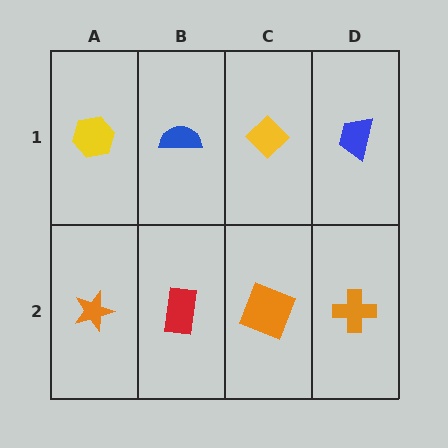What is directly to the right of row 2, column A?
A red rectangle.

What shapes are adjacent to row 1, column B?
A red rectangle (row 2, column B), a yellow hexagon (row 1, column A), a yellow diamond (row 1, column C).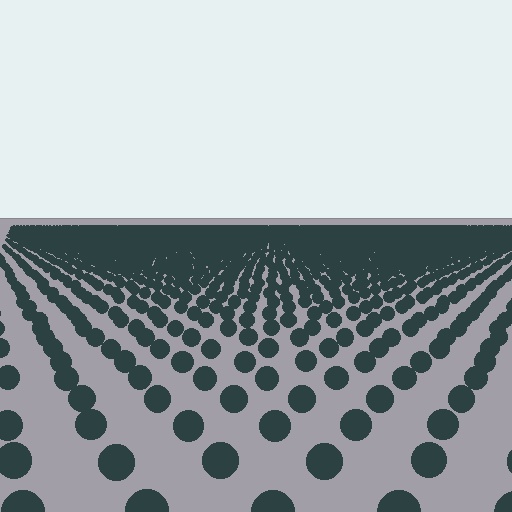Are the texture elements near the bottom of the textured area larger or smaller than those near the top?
Larger. Near the bottom, elements are closer to the viewer and appear at a bigger on-screen size.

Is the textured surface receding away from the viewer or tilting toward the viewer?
The surface is receding away from the viewer. Texture elements get smaller and denser toward the top.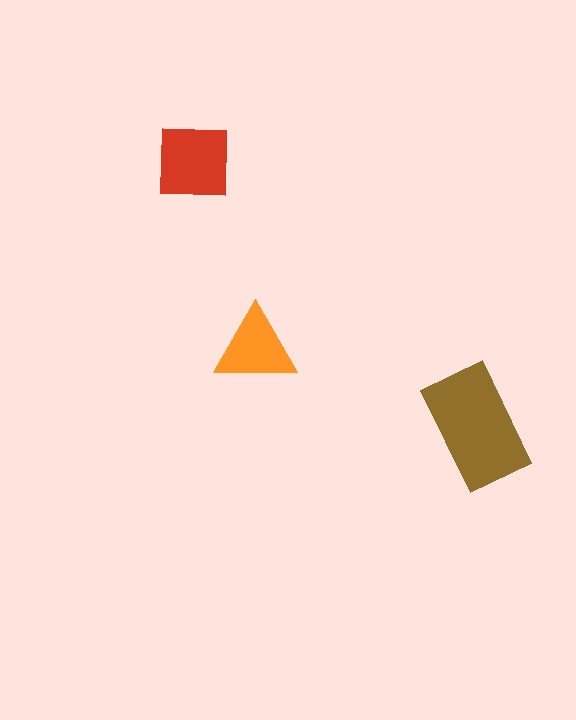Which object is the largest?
The brown rectangle.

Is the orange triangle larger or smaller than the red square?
Smaller.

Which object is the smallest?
The orange triangle.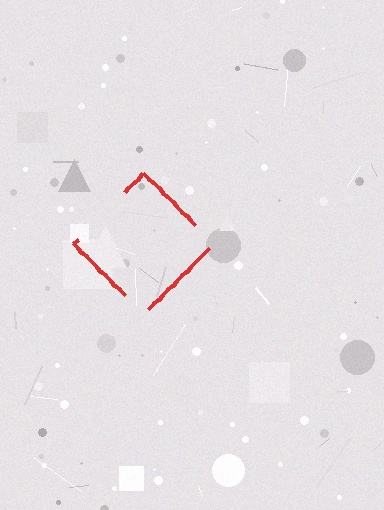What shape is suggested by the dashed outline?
The dashed outline suggests a diamond.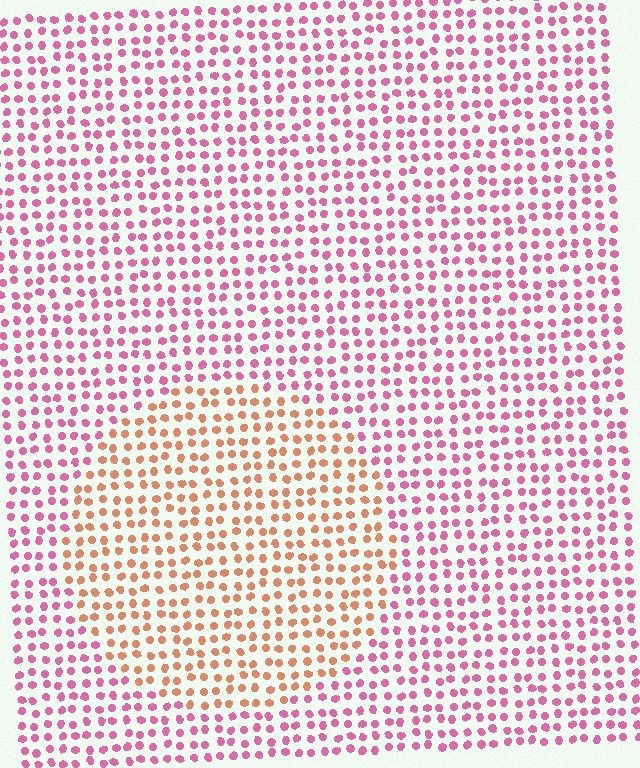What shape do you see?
I see a circle.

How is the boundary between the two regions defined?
The boundary is defined purely by a slight shift in hue (about 50 degrees). Spacing, size, and orientation are identical on both sides.